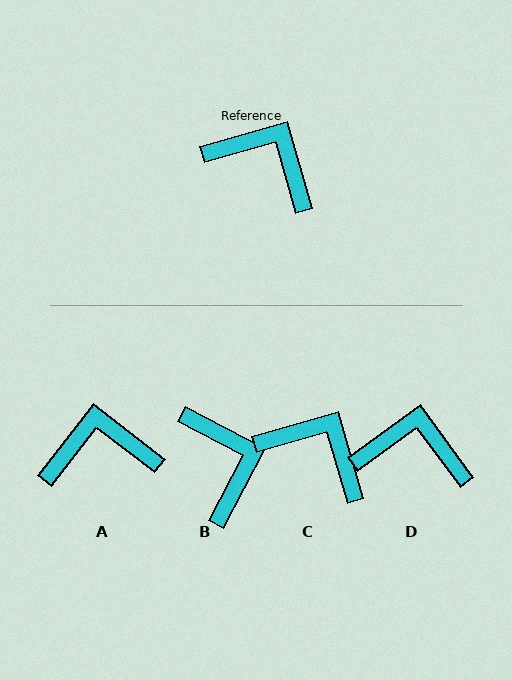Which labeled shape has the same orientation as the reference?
C.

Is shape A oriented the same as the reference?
No, it is off by about 37 degrees.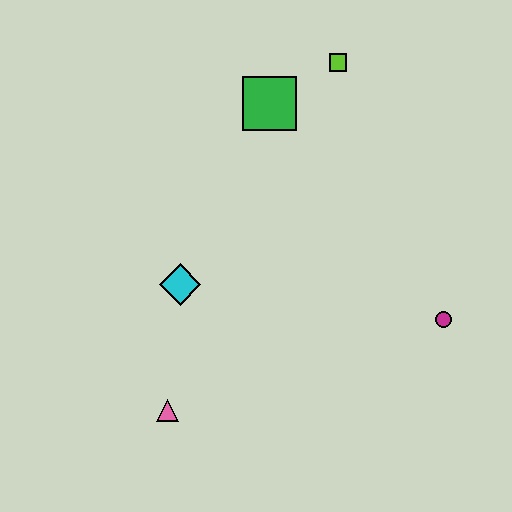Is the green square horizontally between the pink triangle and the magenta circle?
Yes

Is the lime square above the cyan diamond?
Yes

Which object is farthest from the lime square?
The pink triangle is farthest from the lime square.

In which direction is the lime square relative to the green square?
The lime square is to the right of the green square.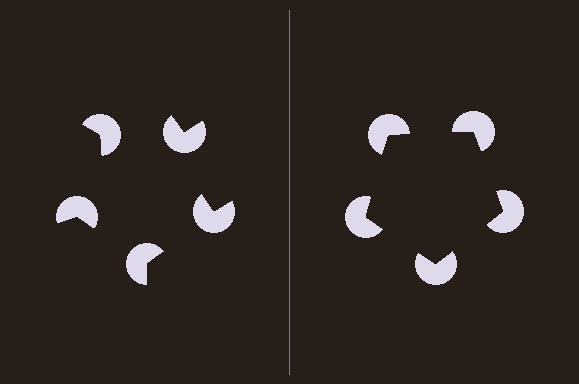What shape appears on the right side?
An illusory pentagon.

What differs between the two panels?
The pac-man discs are positioned identically on both sides; only the wedge orientations differ. On the right they align to a pentagon; on the left they are misaligned.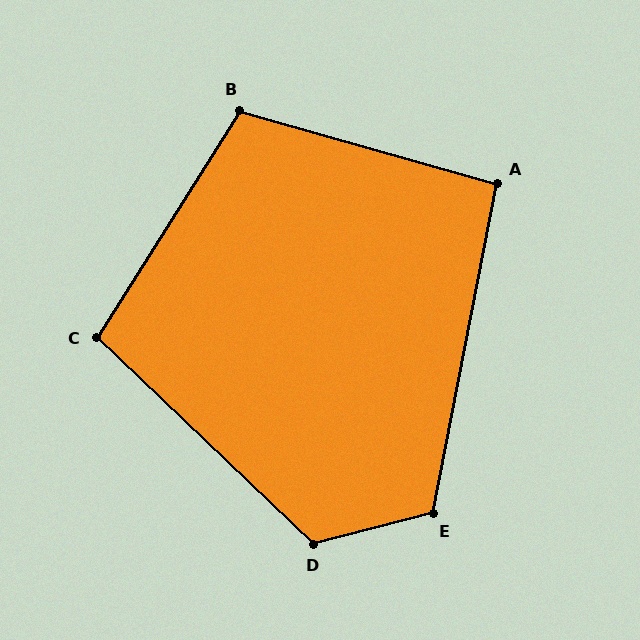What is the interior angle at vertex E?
Approximately 115 degrees (obtuse).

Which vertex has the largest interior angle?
D, at approximately 122 degrees.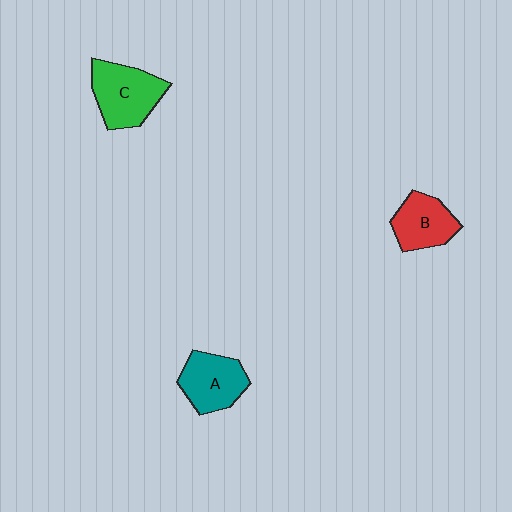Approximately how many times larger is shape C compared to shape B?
Approximately 1.3 times.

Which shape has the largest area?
Shape C (green).